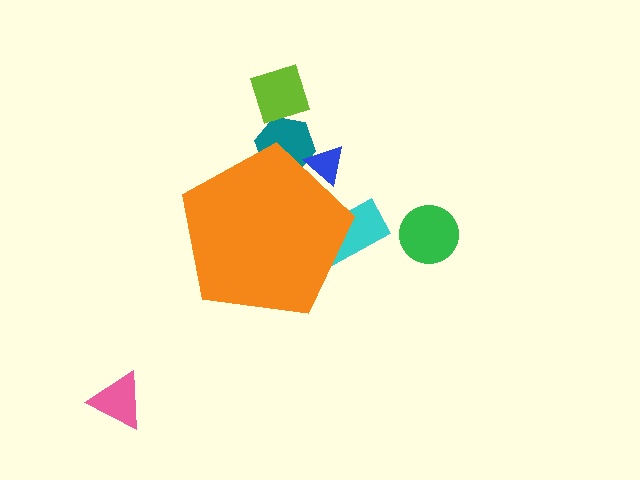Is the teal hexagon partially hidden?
Yes, the teal hexagon is partially hidden behind the orange pentagon.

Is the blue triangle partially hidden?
Yes, the blue triangle is partially hidden behind the orange pentagon.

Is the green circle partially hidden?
No, the green circle is fully visible.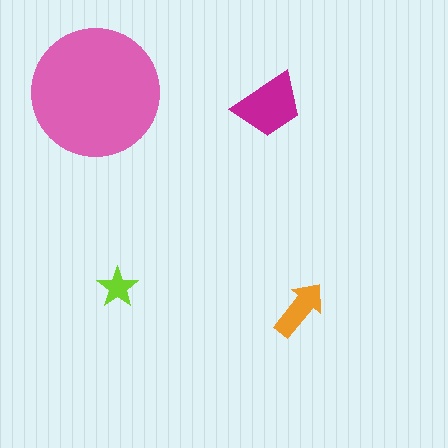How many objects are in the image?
There are 4 objects in the image.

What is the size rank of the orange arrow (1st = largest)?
3rd.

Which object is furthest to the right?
The orange arrow is rightmost.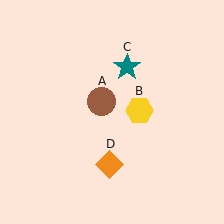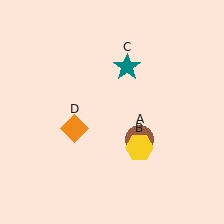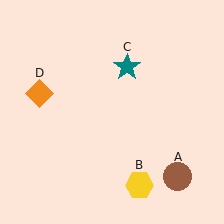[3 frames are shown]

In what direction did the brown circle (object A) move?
The brown circle (object A) moved down and to the right.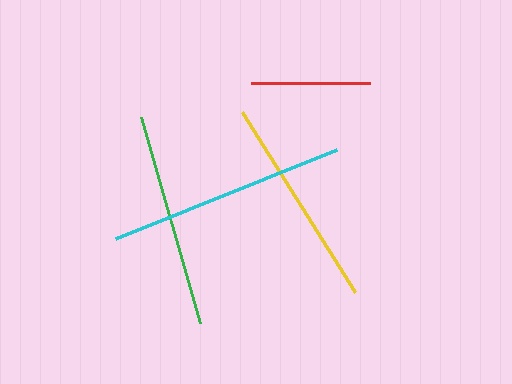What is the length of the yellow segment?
The yellow segment is approximately 213 pixels long.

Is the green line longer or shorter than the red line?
The green line is longer than the red line.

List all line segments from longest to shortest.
From longest to shortest: cyan, green, yellow, red.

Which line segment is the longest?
The cyan line is the longest at approximately 238 pixels.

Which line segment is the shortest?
The red line is the shortest at approximately 119 pixels.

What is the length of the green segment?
The green segment is approximately 215 pixels long.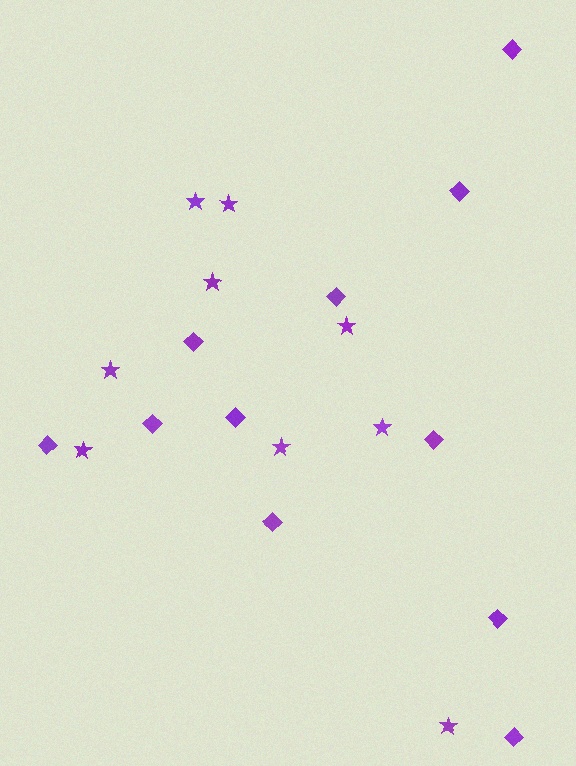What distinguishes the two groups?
There are 2 groups: one group of diamonds (11) and one group of stars (9).